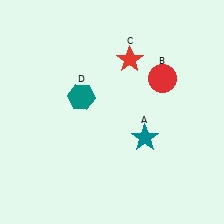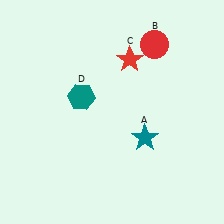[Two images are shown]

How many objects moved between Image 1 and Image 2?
1 object moved between the two images.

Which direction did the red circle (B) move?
The red circle (B) moved up.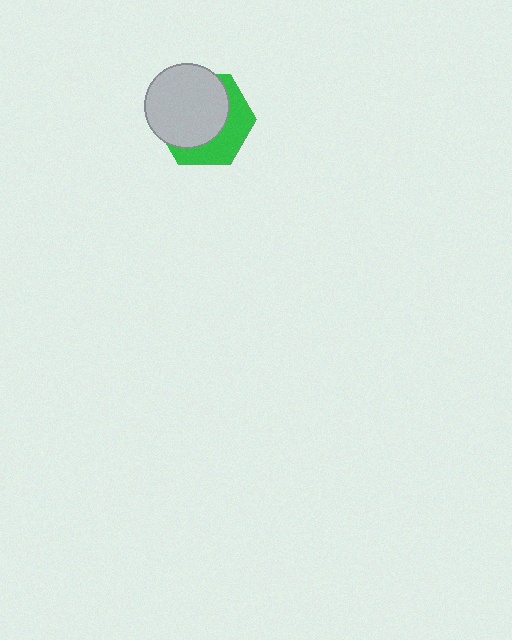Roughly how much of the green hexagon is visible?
A small part of it is visible (roughly 38%).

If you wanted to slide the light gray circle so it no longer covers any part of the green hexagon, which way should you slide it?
Slide it toward the upper-left — that is the most direct way to separate the two shapes.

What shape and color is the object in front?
The object in front is a light gray circle.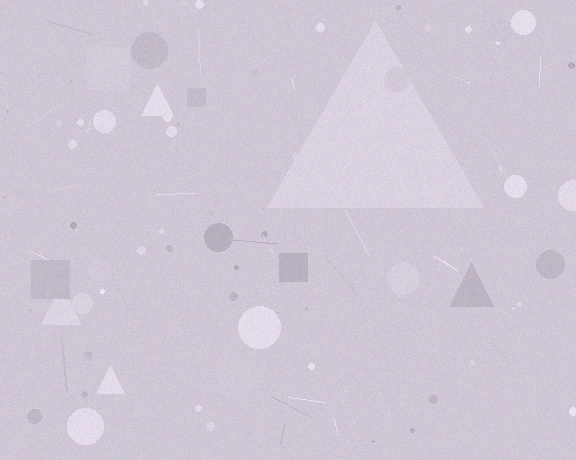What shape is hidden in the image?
A triangle is hidden in the image.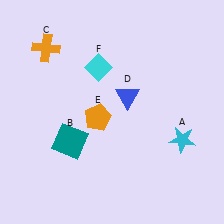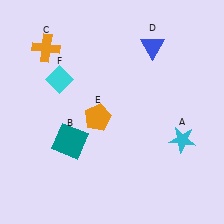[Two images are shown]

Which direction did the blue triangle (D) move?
The blue triangle (D) moved up.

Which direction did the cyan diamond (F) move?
The cyan diamond (F) moved left.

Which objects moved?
The objects that moved are: the blue triangle (D), the cyan diamond (F).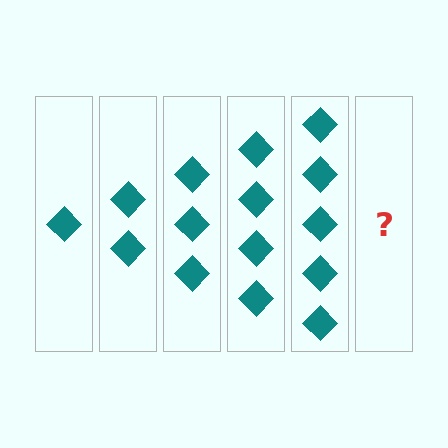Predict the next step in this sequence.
The next step is 6 diamonds.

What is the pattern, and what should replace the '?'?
The pattern is that each step adds one more diamond. The '?' should be 6 diamonds.